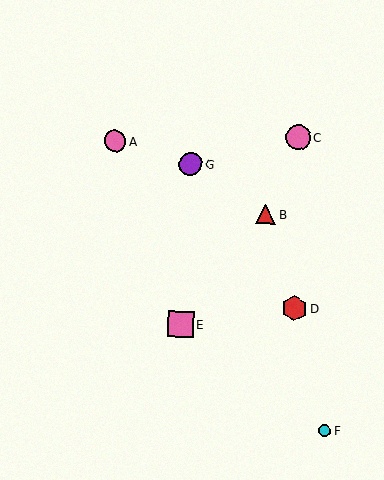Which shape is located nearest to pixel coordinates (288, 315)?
The red hexagon (labeled D) at (295, 308) is nearest to that location.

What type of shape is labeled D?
Shape D is a red hexagon.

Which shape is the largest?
The pink square (labeled E) is the largest.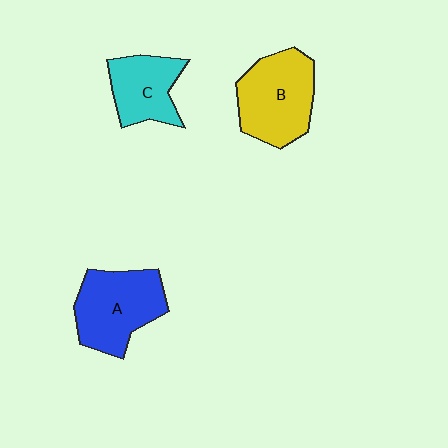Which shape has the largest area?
Shape B (yellow).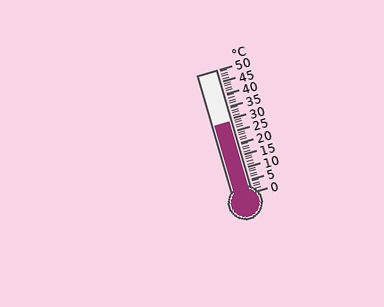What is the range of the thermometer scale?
The thermometer scale ranges from 0°C to 50°C.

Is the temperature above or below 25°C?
The temperature is above 25°C.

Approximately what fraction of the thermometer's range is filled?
The thermometer is filled to approximately 60% of its range.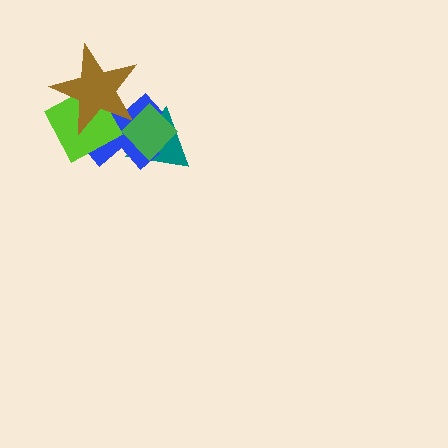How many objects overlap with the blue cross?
4 objects overlap with the blue cross.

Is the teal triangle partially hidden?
Yes, it is partially covered by another shape.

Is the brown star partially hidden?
Yes, it is partially covered by another shape.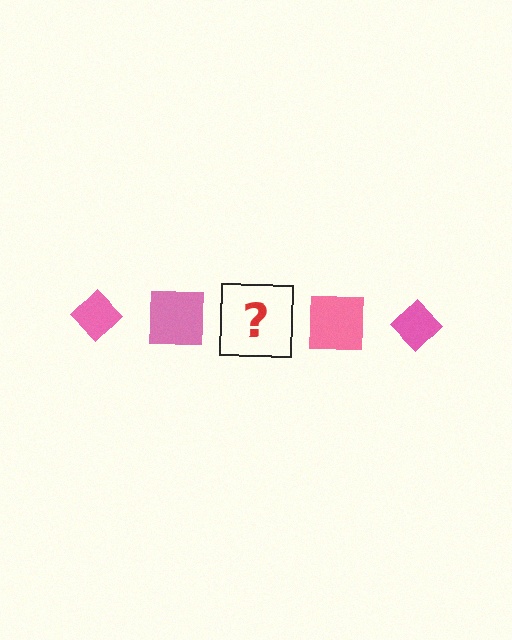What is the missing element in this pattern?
The missing element is a pink diamond.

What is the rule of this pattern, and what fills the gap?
The rule is that the pattern cycles through diamond, square shapes in pink. The gap should be filled with a pink diamond.